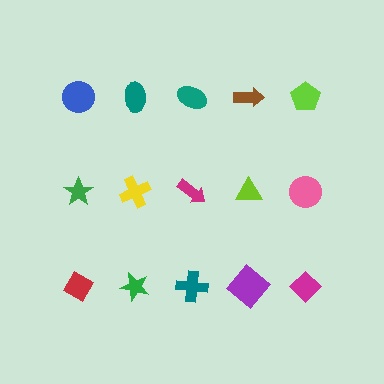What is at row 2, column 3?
A magenta arrow.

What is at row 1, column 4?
A brown arrow.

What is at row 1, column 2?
A teal ellipse.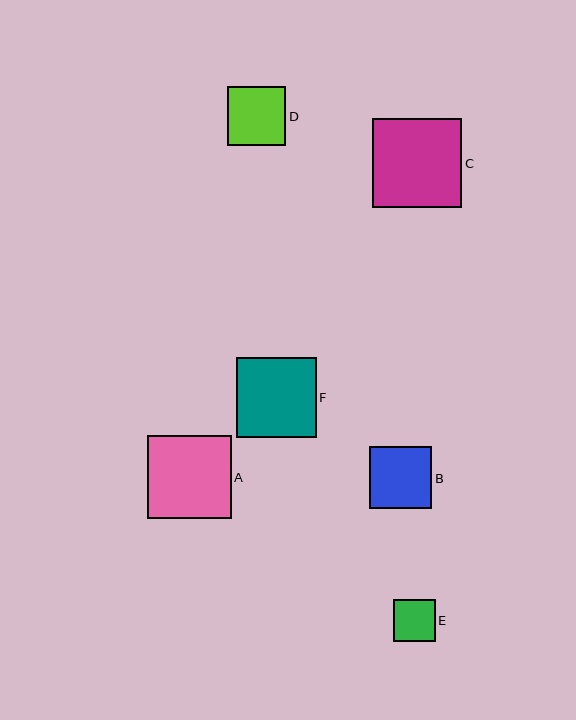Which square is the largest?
Square C is the largest with a size of approximately 89 pixels.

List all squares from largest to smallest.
From largest to smallest: C, A, F, B, D, E.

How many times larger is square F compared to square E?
Square F is approximately 1.9 times the size of square E.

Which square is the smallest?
Square E is the smallest with a size of approximately 42 pixels.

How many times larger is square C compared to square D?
Square C is approximately 1.5 times the size of square D.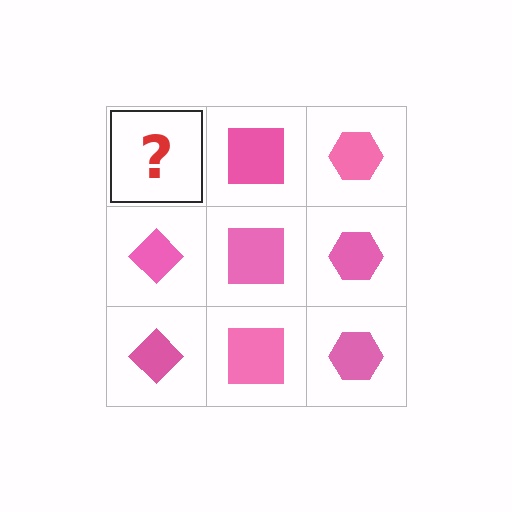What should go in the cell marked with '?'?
The missing cell should contain a pink diamond.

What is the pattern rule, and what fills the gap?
The rule is that each column has a consistent shape. The gap should be filled with a pink diamond.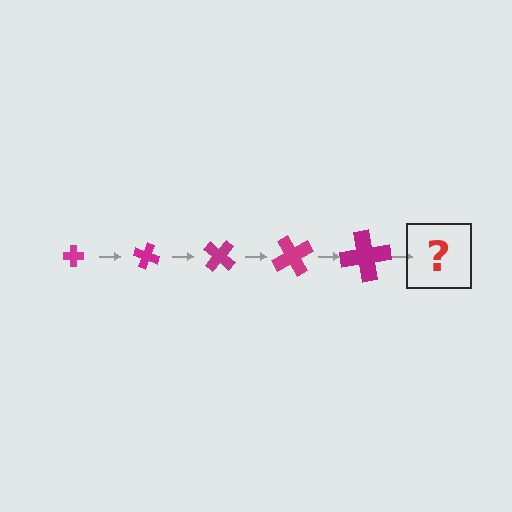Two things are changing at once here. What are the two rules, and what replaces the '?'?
The two rules are that the cross grows larger each step and it rotates 20 degrees each step. The '?' should be a cross, larger than the previous one and rotated 100 degrees from the start.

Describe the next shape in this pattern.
It should be a cross, larger than the previous one and rotated 100 degrees from the start.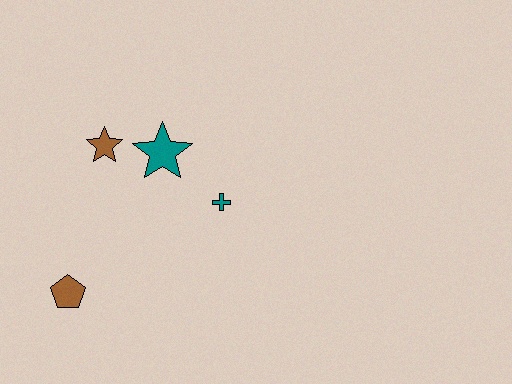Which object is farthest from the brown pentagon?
The teal cross is farthest from the brown pentagon.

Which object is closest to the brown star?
The teal star is closest to the brown star.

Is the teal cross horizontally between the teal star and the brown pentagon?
No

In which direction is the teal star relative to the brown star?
The teal star is to the right of the brown star.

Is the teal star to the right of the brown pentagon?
Yes